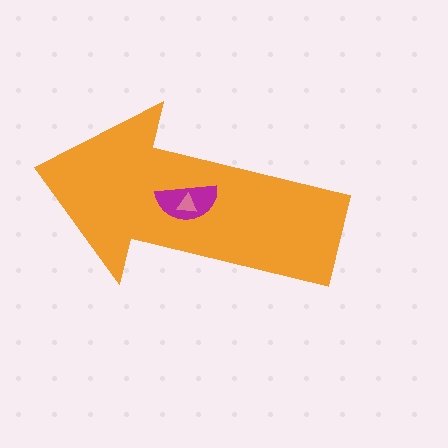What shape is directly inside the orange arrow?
The magenta semicircle.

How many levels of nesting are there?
3.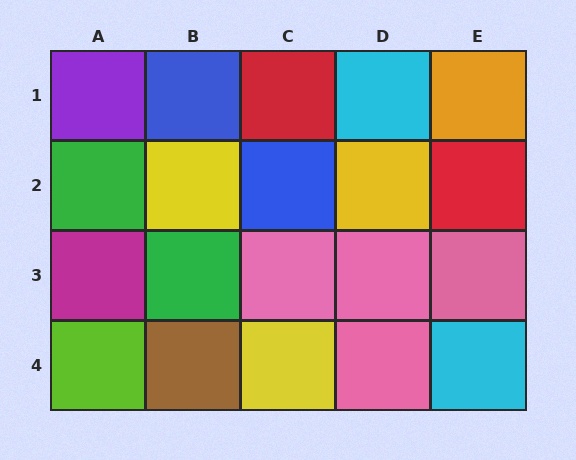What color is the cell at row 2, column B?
Yellow.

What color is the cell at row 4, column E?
Cyan.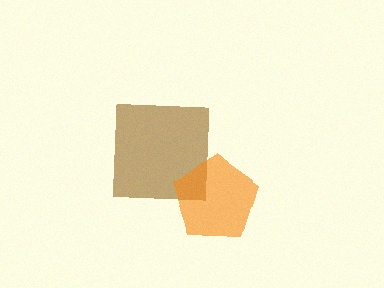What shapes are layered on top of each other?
The layered shapes are: a brown square, an orange pentagon.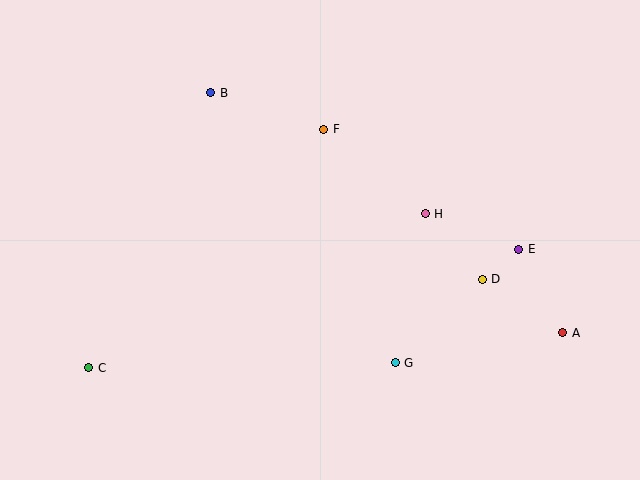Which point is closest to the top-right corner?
Point E is closest to the top-right corner.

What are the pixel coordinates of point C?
Point C is at (89, 368).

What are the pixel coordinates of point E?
Point E is at (519, 249).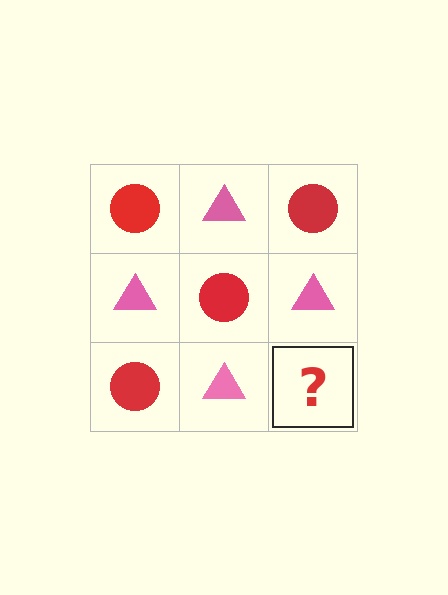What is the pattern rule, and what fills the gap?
The rule is that it alternates red circle and pink triangle in a checkerboard pattern. The gap should be filled with a red circle.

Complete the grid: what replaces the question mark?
The question mark should be replaced with a red circle.